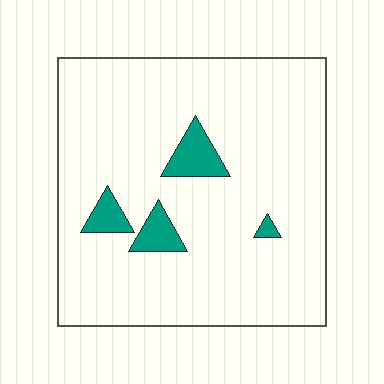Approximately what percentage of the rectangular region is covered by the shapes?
Approximately 10%.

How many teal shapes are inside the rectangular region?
4.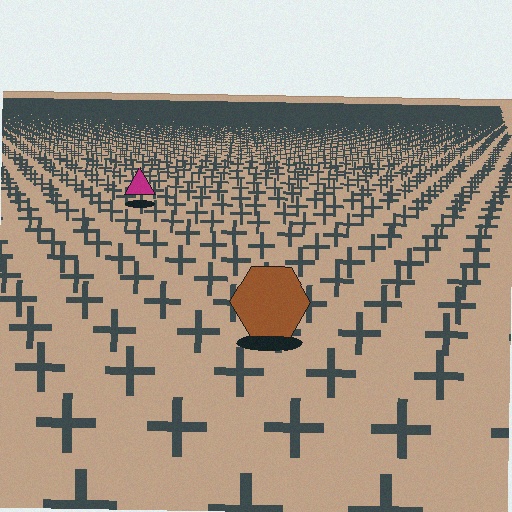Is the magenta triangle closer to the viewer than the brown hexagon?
No. The brown hexagon is closer — you can tell from the texture gradient: the ground texture is coarser near it.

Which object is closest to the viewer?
The brown hexagon is closest. The texture marks near it are larger and more spread out.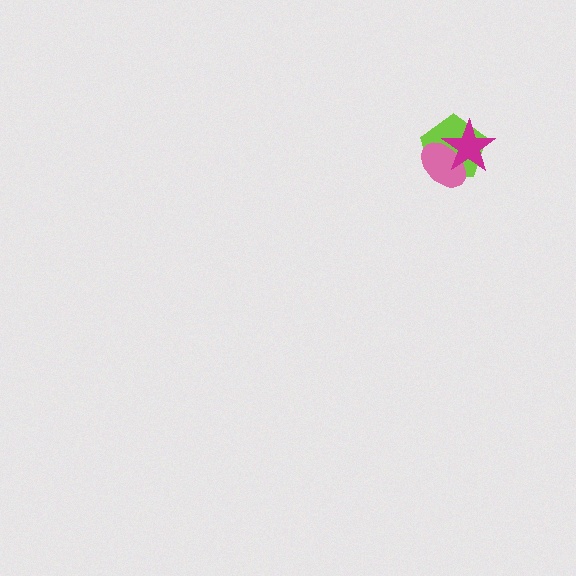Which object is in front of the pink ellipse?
The magenta star is in front of the pink ellipse.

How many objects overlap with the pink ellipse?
2 objects overlap with the pink ellipse.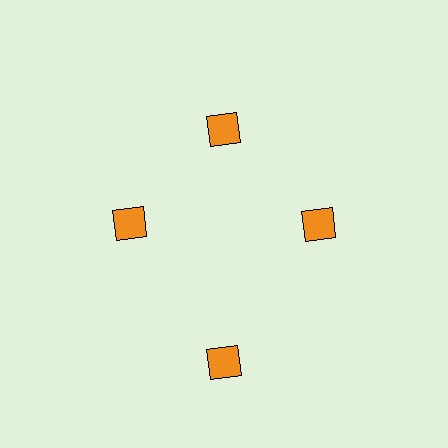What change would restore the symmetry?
The symmetry would be restored by moving it inward, back onto the ring so that all 4 diamonds sit at equal angles and equal distance from the center.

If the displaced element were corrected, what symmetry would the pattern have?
It would have 4-fold rotational symmetry — the pattern would map onto itself every 90 degrees.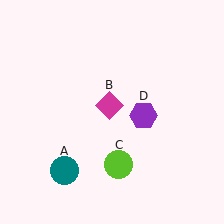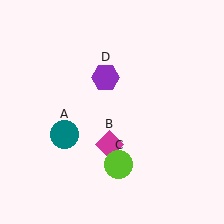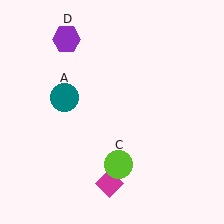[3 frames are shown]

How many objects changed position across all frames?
3 objects changed position: teal circle (object A), magenta diamond (object B), purple hexagon (object D).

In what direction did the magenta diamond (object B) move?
The magenta diamond (object B) moved down.